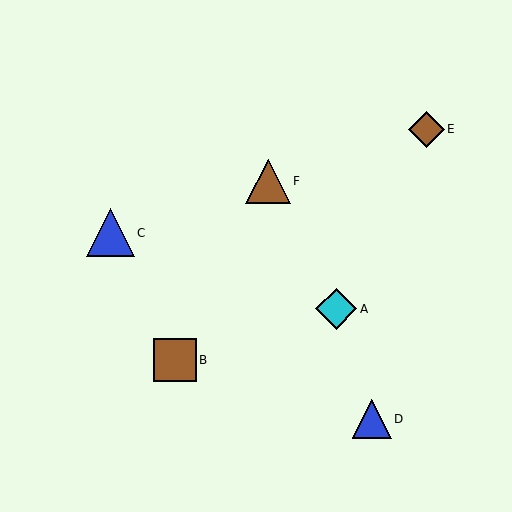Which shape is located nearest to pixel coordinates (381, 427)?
The blue triangle (labeled D) at (372, 419) is nearest to that location.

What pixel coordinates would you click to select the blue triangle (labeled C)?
Click at (110, 233) to select the blue triangle C.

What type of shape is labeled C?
Shape C is a blue triangle.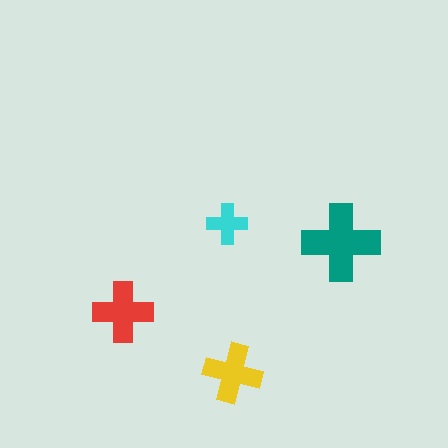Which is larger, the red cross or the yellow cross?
The red one.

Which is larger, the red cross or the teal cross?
The teal one.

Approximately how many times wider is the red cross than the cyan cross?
About 1.5 times wider.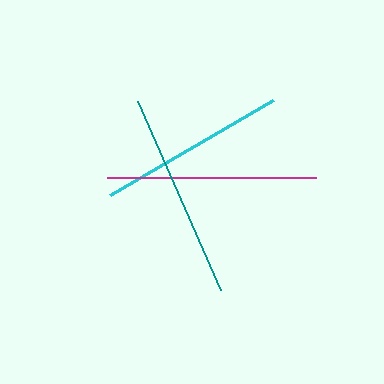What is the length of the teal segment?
The teal segment is approximately 206 pixels long.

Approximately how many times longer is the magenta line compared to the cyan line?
The magenta line is approximately 1.1 times the length of the cyan line.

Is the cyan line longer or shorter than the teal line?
The teal line is longer than the cyan line.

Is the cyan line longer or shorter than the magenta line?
The magenta line is longer than the cyan line.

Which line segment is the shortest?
The cyan line is the shortest at approximately 188 pixels.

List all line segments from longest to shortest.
From longest to shortest: magenta, teal, cyan.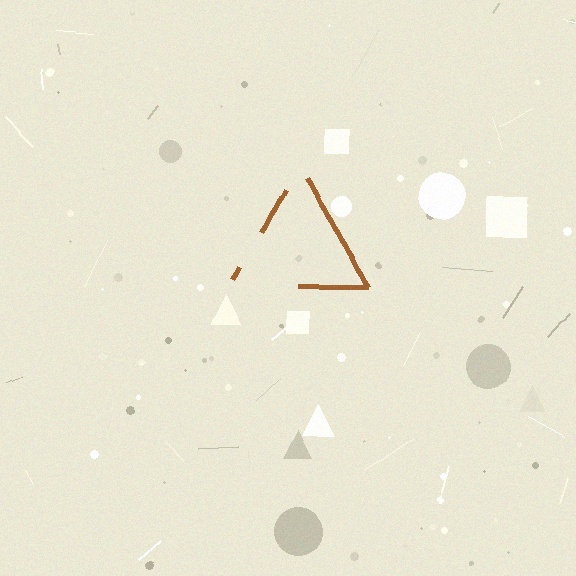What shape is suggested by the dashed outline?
The dashed outline suggests a triangle.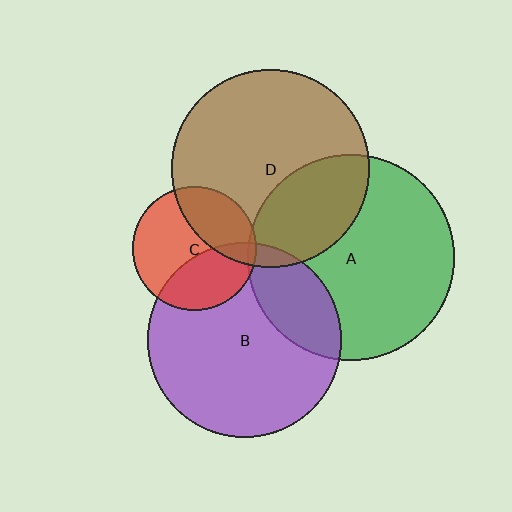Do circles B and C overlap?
Yes.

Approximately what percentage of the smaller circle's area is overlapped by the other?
Approximately 35%.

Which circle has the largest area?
Circle A (green).